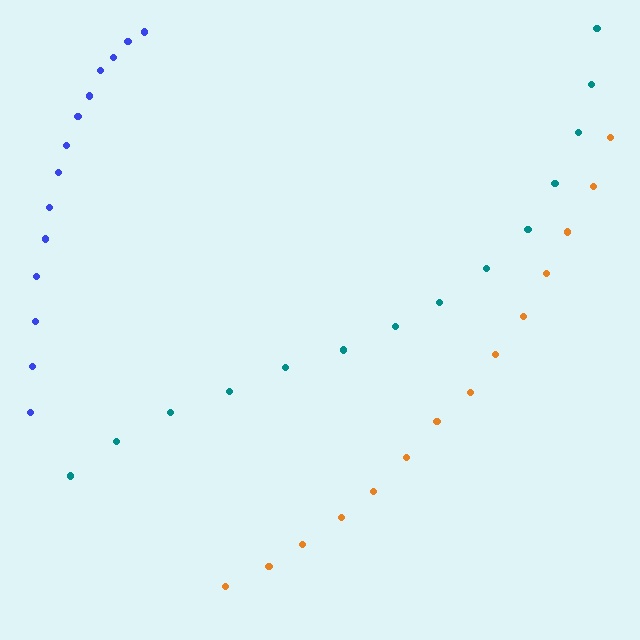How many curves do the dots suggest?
There are 3 distinct paths.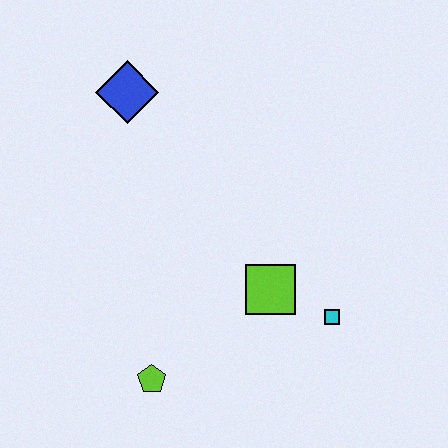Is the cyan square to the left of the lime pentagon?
No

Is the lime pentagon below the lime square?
Yes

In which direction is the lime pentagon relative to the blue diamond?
The lime pentagon is below the blue diamond.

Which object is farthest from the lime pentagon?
The blue diamond is farthest from the lime pentagon.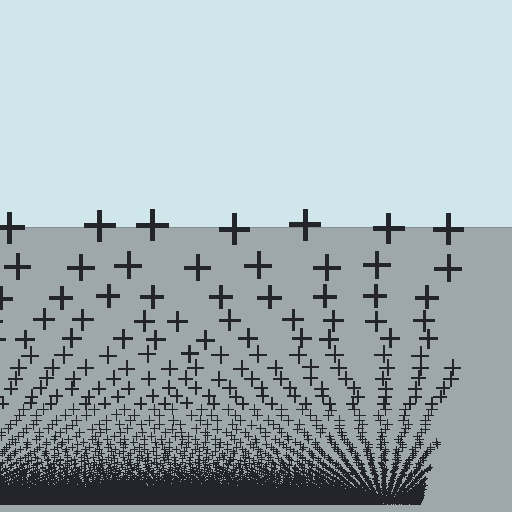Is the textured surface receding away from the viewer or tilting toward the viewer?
The surface appears to tilt toward the viewer. Texture elements get larger and sparser toward the top.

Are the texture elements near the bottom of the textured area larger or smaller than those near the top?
Smaller. The gradient is inverted — elements near the bottom are smaller and denser.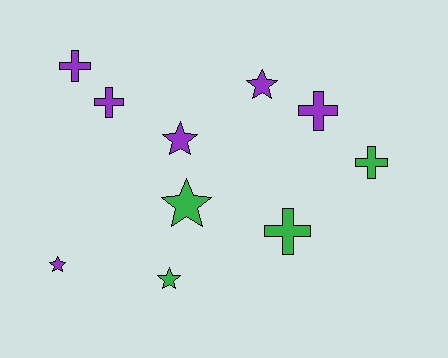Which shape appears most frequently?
Star, with 5 objects.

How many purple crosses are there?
There are 3 purple crosses.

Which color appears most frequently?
Purple, with 6 objects.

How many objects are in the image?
There are 10 objects.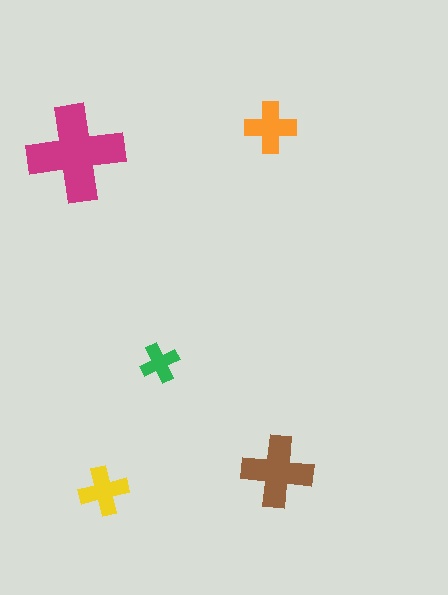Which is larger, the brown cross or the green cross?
The brown one.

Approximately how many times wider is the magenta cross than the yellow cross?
About 2 times wider.